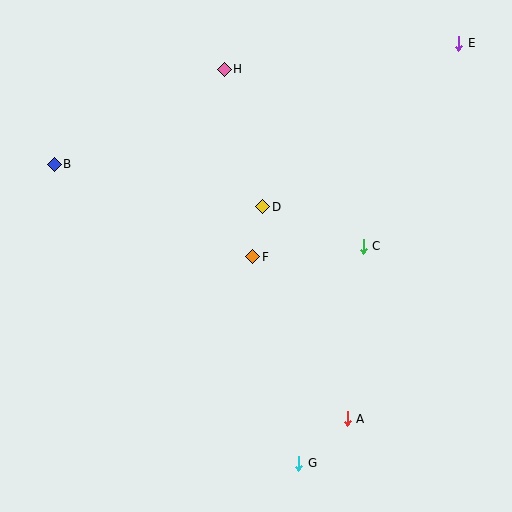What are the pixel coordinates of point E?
Point E is at (459, 43).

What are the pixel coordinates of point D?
Point D is at (263, 207).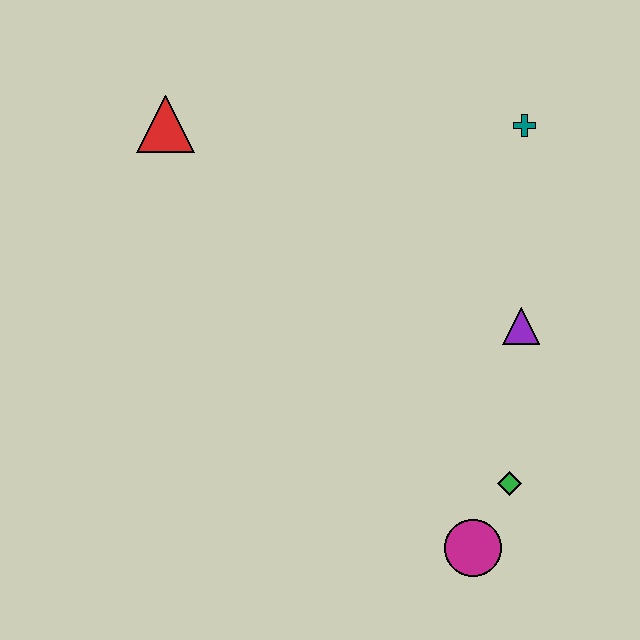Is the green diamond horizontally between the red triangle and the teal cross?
Yes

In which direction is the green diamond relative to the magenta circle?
The green diamond is above the magenta circle.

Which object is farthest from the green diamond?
The red triangle is farthest from the green diamond.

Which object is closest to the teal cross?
The purple triangle is closest to the teal cross.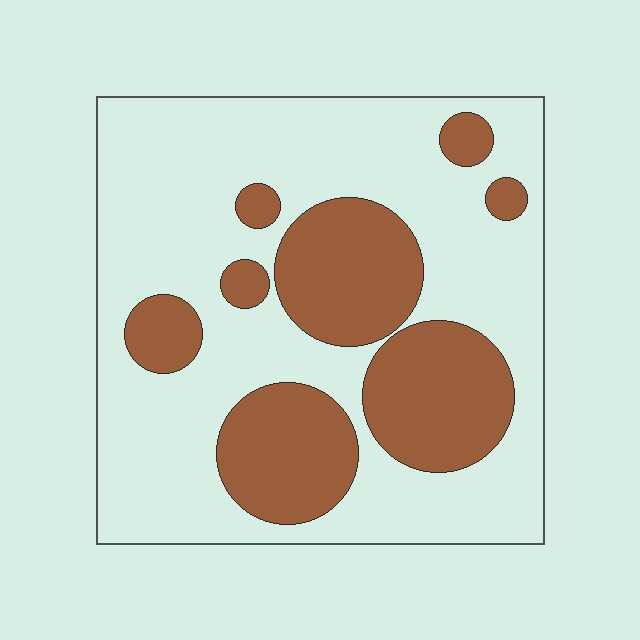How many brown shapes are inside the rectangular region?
8.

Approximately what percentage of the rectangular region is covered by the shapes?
Approximately 30%.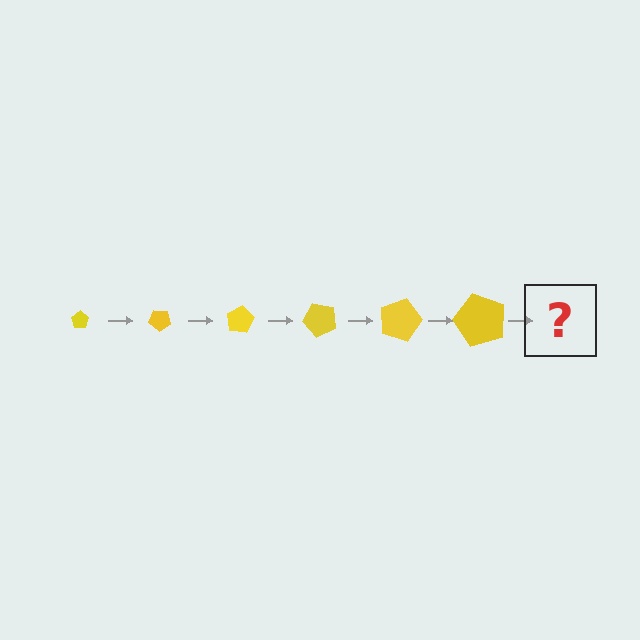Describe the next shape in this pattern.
It should be a pentagon, larger than the previous one and rotated 240 degrees from the start.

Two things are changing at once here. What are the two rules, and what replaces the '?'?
The two rules are that the pentagon grows larger each step and it rotates 40 degrees each step. The '?' should be a pentagon, larger than the previous one and rotated 240 degrees from the start.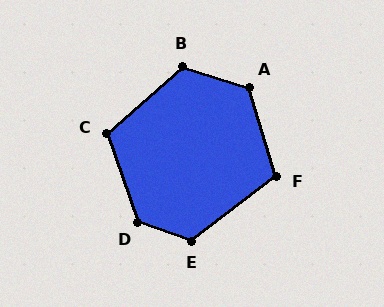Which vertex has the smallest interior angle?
F, at approximately 110 degrees.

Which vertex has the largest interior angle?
D, at approximately 128 degrees.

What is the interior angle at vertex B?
Approximately 121 degrees (obtuse).